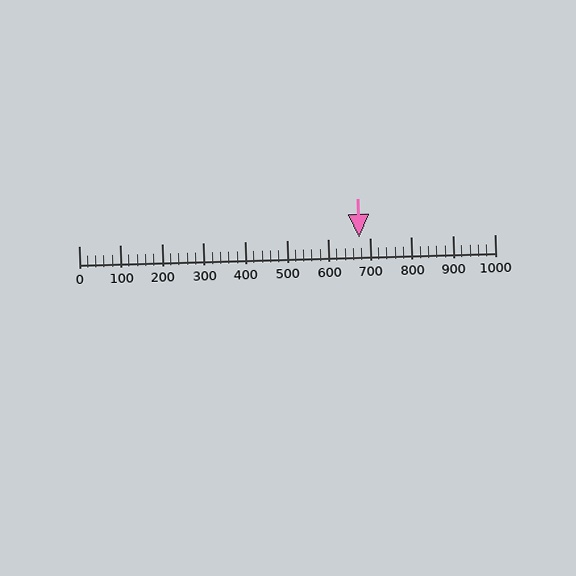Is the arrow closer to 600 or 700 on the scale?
The arrow is closer to 700.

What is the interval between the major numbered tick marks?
The major tick marks are spaced 100 units apart.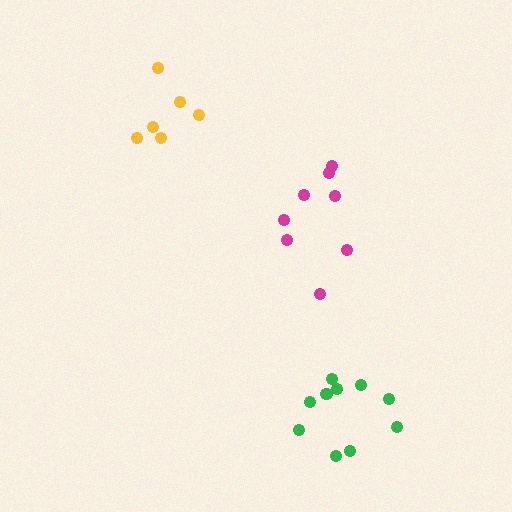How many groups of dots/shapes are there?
There are 3 groups.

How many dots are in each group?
Group 1: 8 dots, Group 2: 6 dots, Group 3: 10 dots (24 total).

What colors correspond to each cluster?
The clusters are colored: magenta, yellow, green.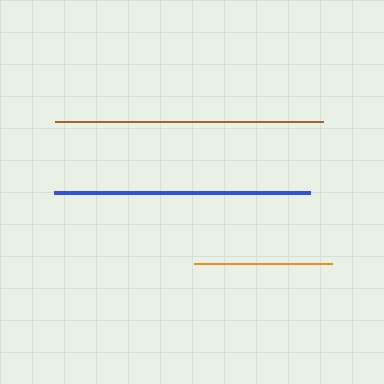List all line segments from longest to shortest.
From longest to shortest: brown, blue, orange.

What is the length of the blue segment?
The blue segment is approximately 255 pixels long.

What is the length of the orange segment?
The orange segment is approximately 139 pixels long.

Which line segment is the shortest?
The orange line is the shortest at approximately 139 pixels.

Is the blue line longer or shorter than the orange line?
The blue line is longer than the orange line.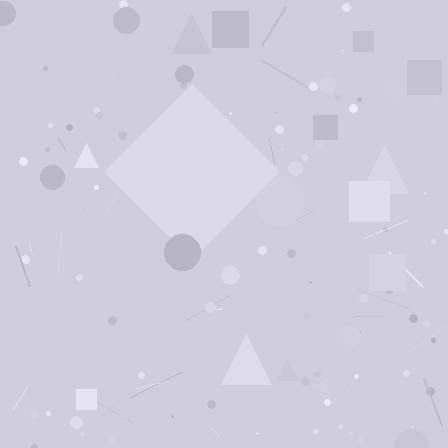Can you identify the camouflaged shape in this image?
The camouflaged shape is a diamond.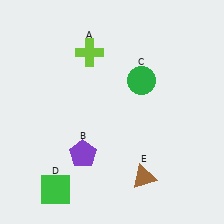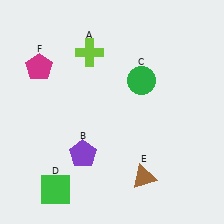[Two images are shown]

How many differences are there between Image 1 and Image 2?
There is 1 difference between the two images.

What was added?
A magenta pentagon (F) was added in Image 2.